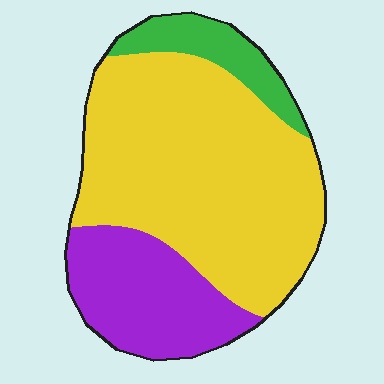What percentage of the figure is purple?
Purple takes up about one quarter (1/4) of the figure.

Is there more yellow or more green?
Yellow.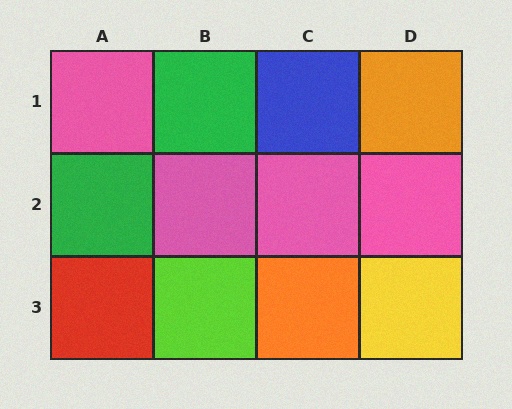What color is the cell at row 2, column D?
Pink.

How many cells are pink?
4 cells are pink.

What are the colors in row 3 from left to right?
Red, lime, orange, yellow.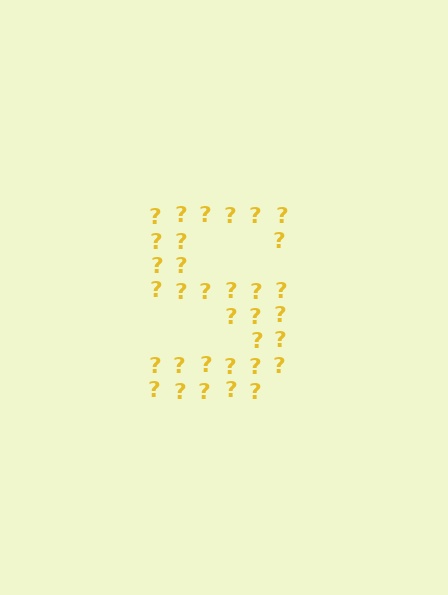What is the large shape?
The large shape is the letter S.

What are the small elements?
The small elements are question marks.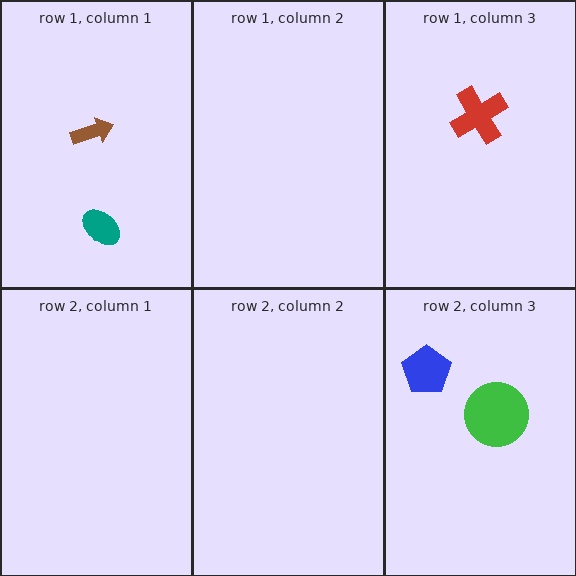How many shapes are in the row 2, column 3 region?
2.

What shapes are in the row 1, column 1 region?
The teal ellipse, the brown arrow.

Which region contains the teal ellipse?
The row 1, column 1 region.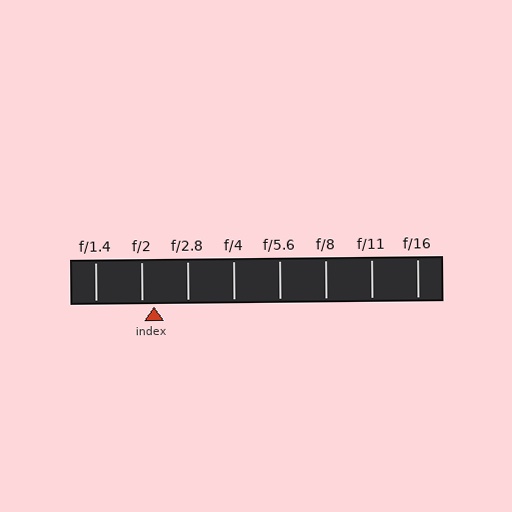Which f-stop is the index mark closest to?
The index mark is closest to f/2.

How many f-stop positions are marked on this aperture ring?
There are 8 f-stop positions marked.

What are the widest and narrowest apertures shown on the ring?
The widest aperture shown is f/1.4 and the narrowest is f/16.